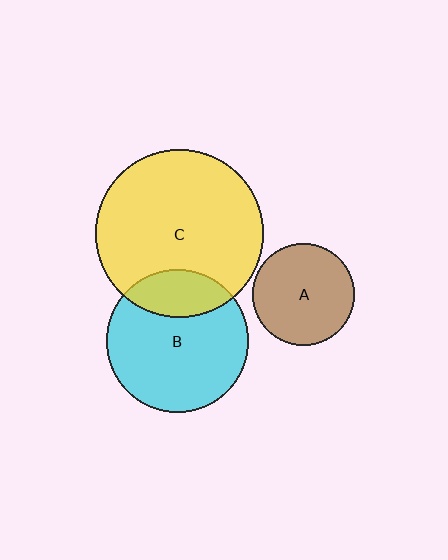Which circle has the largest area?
Circle C (yellow).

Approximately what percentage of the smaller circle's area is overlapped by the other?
Approximately 25%.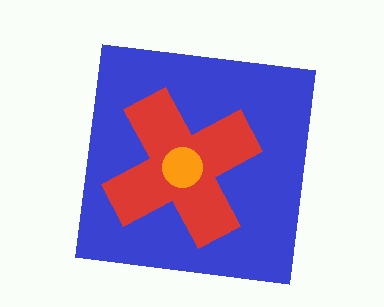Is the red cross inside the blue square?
Yes.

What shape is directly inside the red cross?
The orange circle.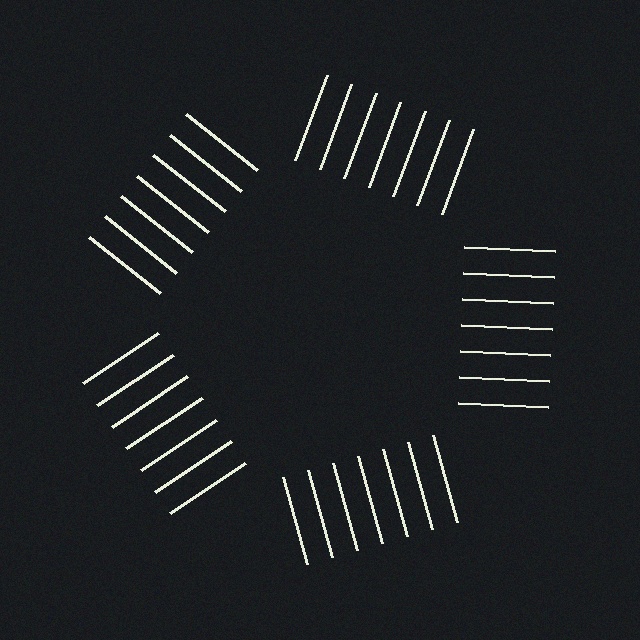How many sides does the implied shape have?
5 sides — the line-ends trace a pentagon.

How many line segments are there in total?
35 — 7 along each of the 5 edges.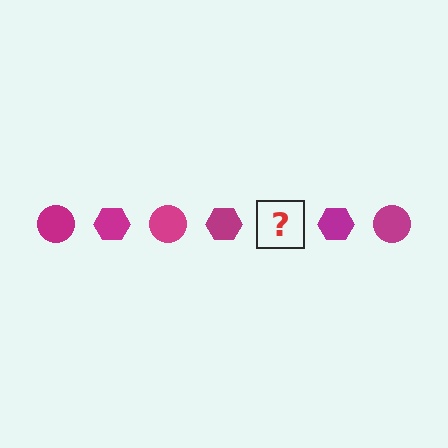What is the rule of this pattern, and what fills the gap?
The rule is that the pattern cycles through circle, hexagon shapes in magenta. The gap should be filled with a magenta circle.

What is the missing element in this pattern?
The missing element is a magenta circle.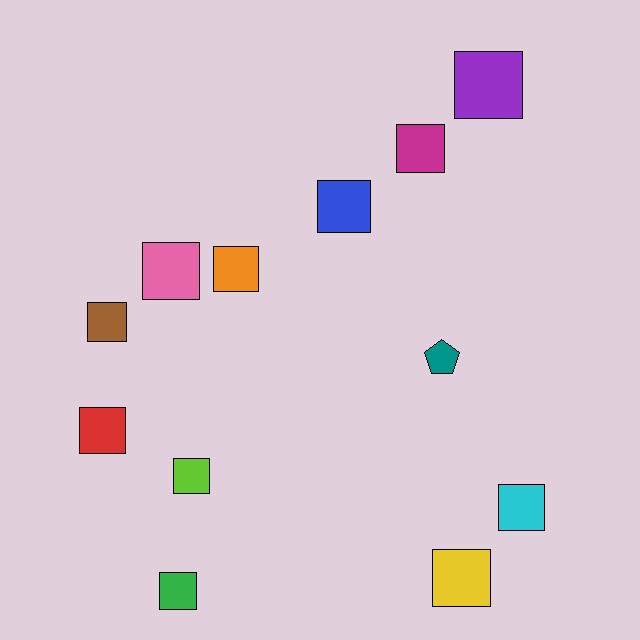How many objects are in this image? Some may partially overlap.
There are 12 objects.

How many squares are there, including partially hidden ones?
There are 11 squares.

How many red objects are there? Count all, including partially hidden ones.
There is 1 red object.